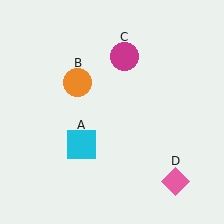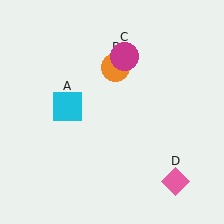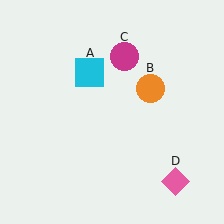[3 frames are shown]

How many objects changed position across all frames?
2 objects changed position: cyan square (object A), orange circle (object B).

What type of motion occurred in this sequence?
The cyan square (object A), orange circle (object B) rotated clockwise around the center of the scene.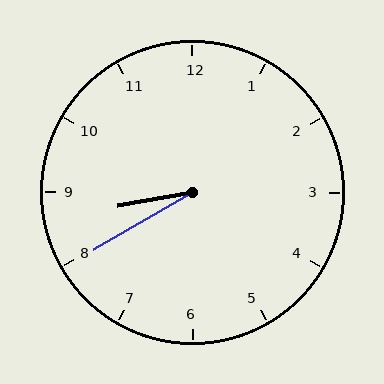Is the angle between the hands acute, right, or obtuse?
It is acute.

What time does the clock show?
8:40.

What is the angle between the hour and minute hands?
Approximately 20 degrees.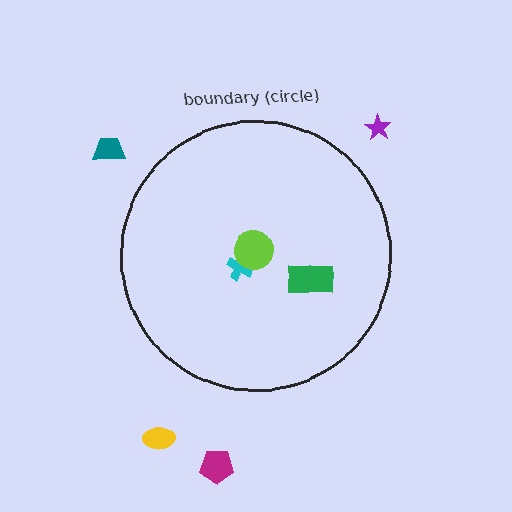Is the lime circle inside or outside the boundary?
Inside.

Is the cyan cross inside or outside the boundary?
Inside.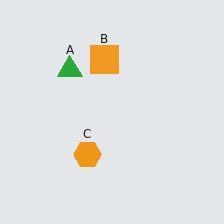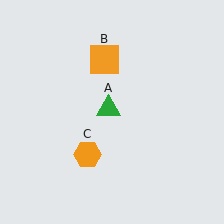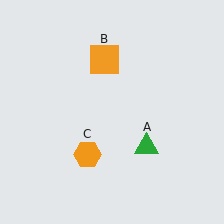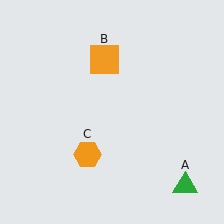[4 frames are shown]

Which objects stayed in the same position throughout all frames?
Orange square (object B) and orange hexagon (object C) remained stationary.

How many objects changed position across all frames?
1 object changed position: green triangle (object A).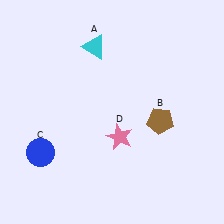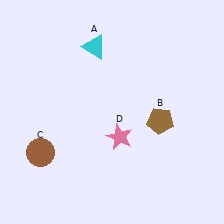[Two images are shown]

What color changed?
The circle (C) changed from blue in Image 1 to brown in Image 2.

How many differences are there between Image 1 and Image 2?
There is 1 difference between the two images.